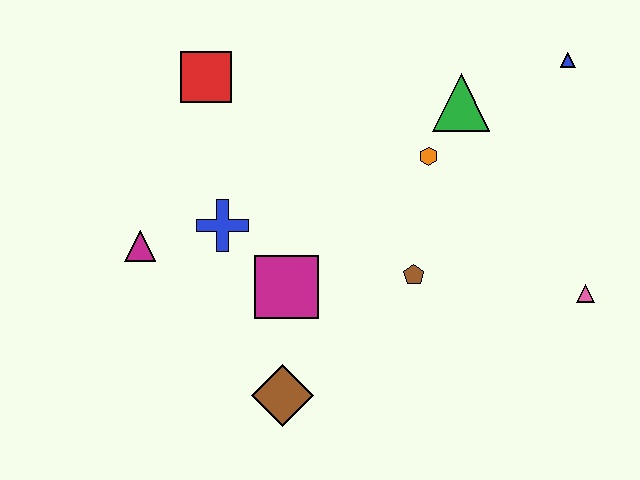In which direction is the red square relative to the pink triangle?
The red square is to the left of the pink triangle.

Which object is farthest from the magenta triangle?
The blue triangle is farthest from the magenta triangle.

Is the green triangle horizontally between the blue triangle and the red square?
Yes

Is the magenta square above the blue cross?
No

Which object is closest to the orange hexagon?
The green triangle is closest to the orange hexagon.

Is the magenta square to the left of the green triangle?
Yes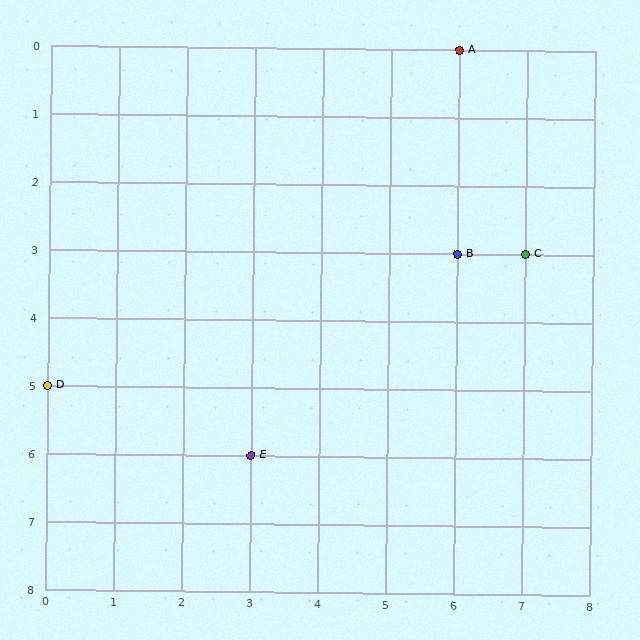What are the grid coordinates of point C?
Point C is at grid coordinates (7, 3).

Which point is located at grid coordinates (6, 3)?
Point B is at (6, 3).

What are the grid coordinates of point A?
Point A is at grid coordinates (6, 0).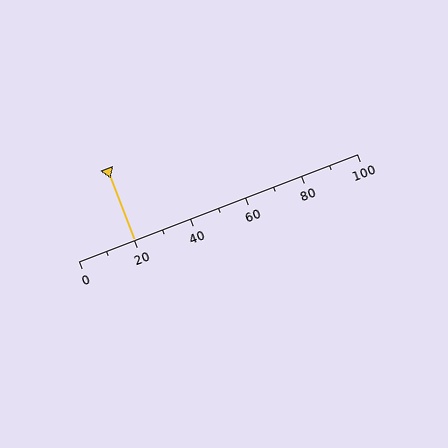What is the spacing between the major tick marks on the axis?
The major ticks are spaced 20 apart.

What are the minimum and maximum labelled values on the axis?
The axis runs from 0 to 100.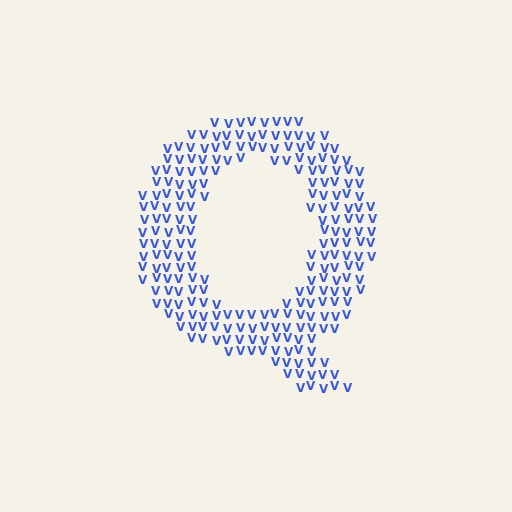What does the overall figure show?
The overall figure shows the letter Q.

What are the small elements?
The small elements are letter V's.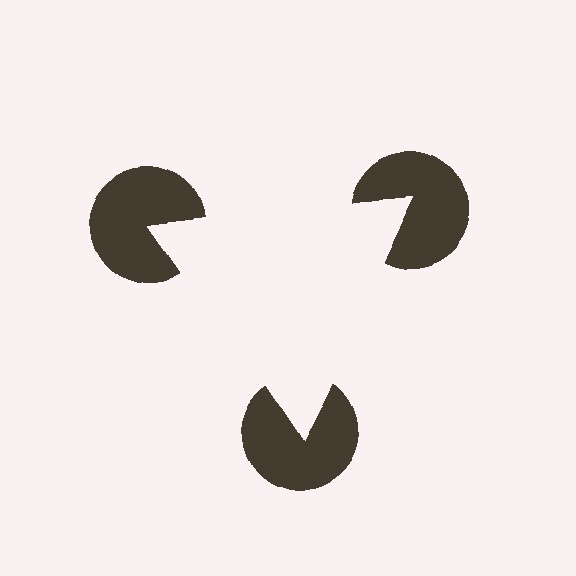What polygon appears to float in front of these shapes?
An illusory triangle — its edges are inferred from the aligned wedge cuts in the pac-man discs, not physically drawn.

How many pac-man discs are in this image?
There are 3 — one at each vertex of the illusory triangle.